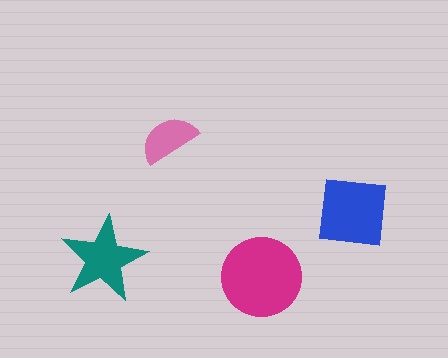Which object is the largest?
The magenta circle.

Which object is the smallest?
The pink semicircle.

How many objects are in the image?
There are 4 objects in the image.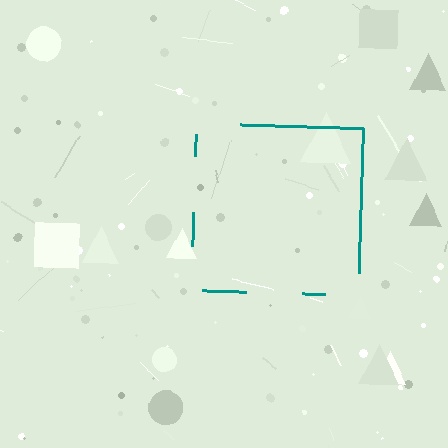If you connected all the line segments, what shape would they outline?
They would outline a square.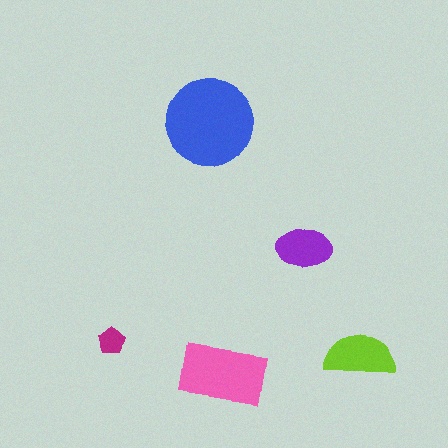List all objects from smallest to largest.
The magenta pentagon, the purple ellipse, the lime semicircle, the pink rectangle, the blue circle.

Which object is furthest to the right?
The lime semicircle is rightmost.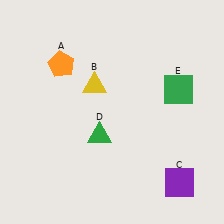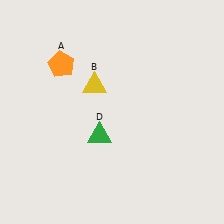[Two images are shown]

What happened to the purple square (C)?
The purple square (C) was removed in Image 2. It was in the bottom-right area of Image 1.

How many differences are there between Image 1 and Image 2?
There are 2 differences between the two images.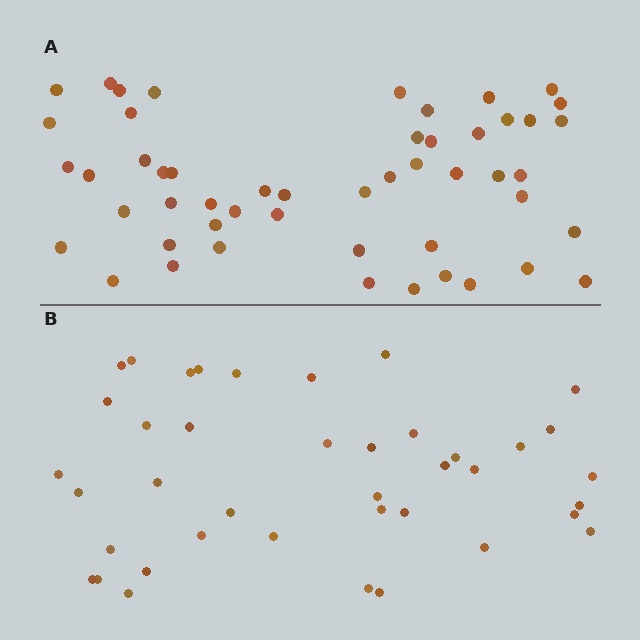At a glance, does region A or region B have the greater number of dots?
Region A (the top region) has more dots.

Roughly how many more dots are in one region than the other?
Region A has roughly 12 or so more dots than region B.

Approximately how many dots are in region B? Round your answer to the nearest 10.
About 40 dots.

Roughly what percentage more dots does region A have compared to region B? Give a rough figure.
About 30% more.